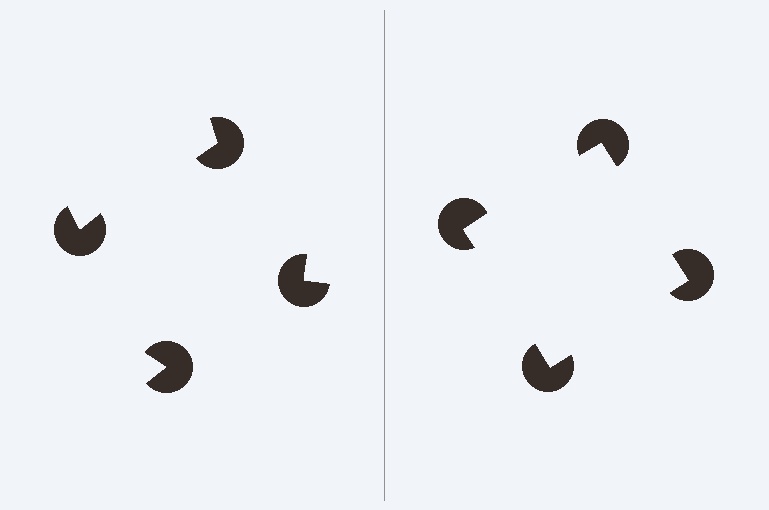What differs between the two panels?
The pac-man discs are positioned identically on both sides; only the wedge orientations differ. On the right they align to a square; on the left they are misaligned.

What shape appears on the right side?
An illusory square.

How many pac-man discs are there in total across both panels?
8 — 4 on each side.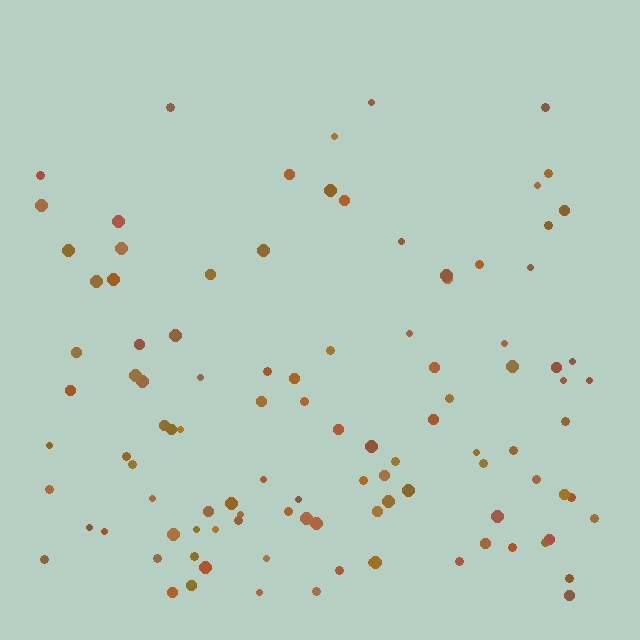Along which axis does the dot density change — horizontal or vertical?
Vertical.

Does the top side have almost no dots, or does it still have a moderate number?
Still a moderate number, just noticeably fewer than the bottom.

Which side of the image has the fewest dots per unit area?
The top.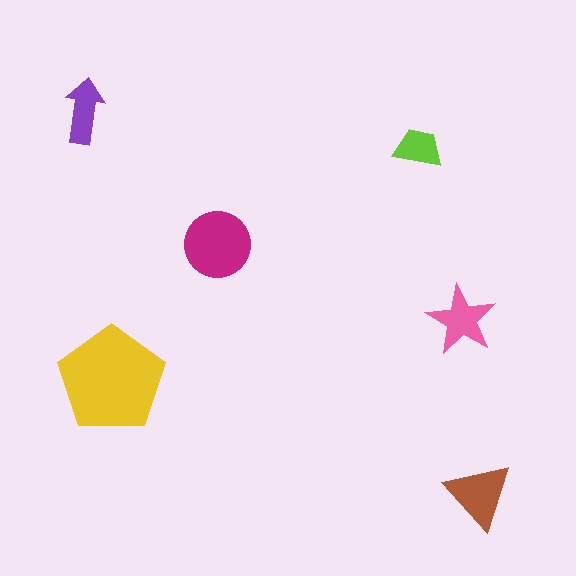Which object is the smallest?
The lime trapezoid.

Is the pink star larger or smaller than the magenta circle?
Smaller.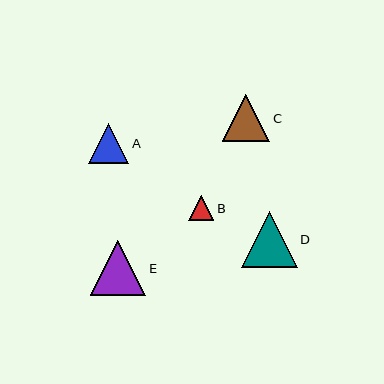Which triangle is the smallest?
Triangle B is the smallest with a size of approximately 25 pixels.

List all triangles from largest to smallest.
From largest to smallest: D, E, C, A, B.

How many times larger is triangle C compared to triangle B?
Triangle C is approximately 1.9 times the size of triangle B.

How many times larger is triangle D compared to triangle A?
Triangle D is approximately 1.4 times the size of triangle A.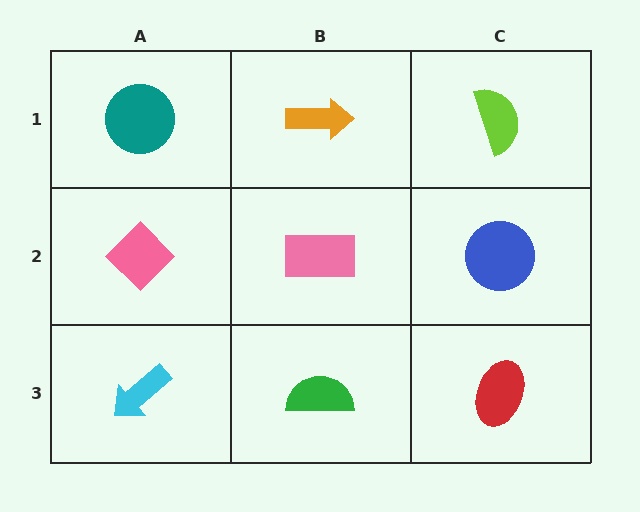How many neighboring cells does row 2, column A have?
3.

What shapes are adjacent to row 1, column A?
A pink diamond (row 2, column A), an orange arrow (row 1, column B).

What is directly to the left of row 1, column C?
An orange arrow.